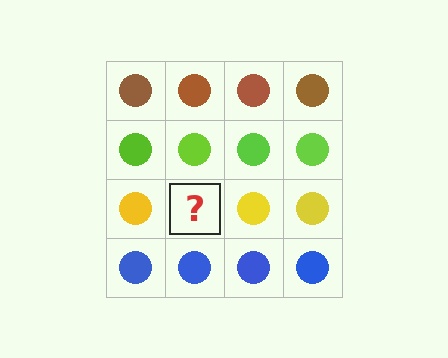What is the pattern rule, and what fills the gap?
The rule is that each row has a consistent color. The gap should be filled with a yellow circle.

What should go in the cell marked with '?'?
The missing cell should contain a yellow circle.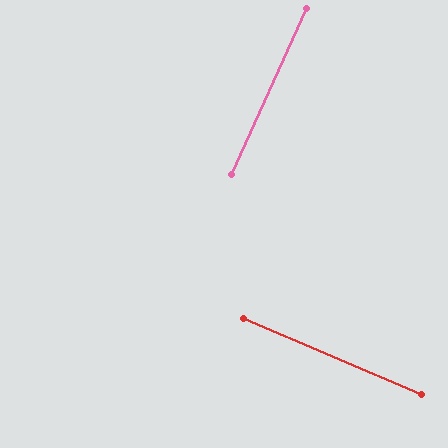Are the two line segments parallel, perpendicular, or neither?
Perpendicular — they meet at approximately 89°.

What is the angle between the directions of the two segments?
Approximately 89 degrees.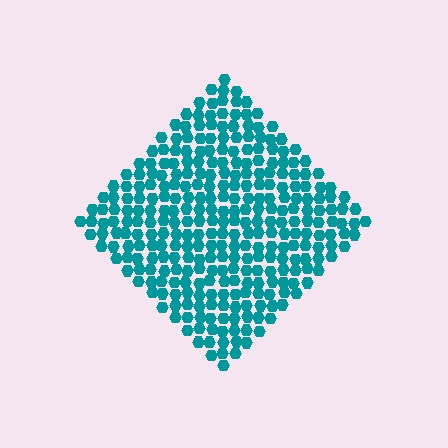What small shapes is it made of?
It is made of small hexagons.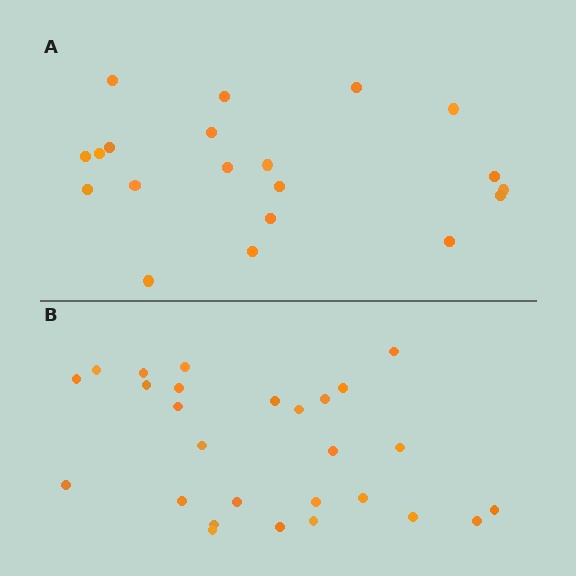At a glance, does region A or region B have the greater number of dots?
Region B (the bottom region) has more dots.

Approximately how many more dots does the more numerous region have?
Region B has roughly 8 or so more dots than region A.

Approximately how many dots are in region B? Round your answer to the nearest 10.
About 30 dots. (The exact count is 27, which rounds to 30.)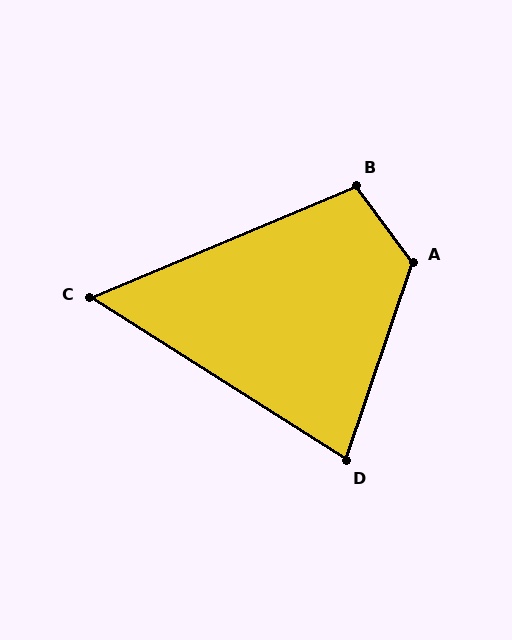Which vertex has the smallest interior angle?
C, at approximately 55 degrees.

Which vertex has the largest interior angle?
A, at approximately 125 degrees.